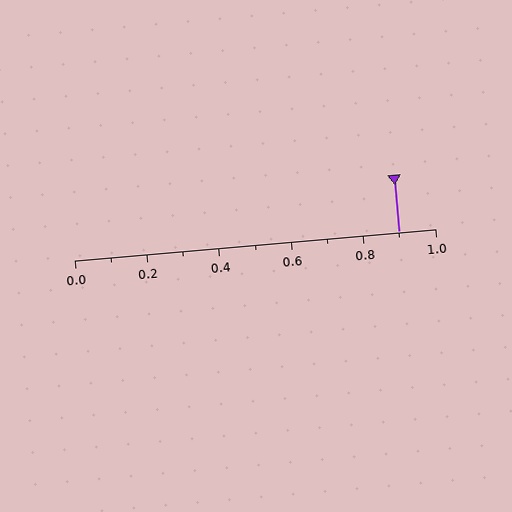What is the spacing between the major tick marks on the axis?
The major ticks are spaced 0.2 apart.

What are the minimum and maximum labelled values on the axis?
The axis runs from 0.0 to 1.0.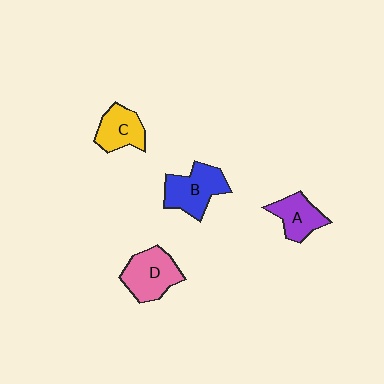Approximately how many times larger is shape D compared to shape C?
Approximately 1.3 times.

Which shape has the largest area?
Shape B (blue).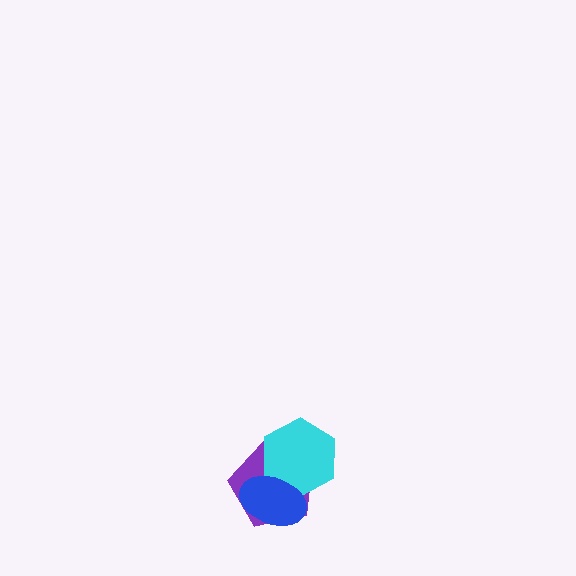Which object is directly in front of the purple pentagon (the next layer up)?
The cyan hexagon is directly in front of the purple pentagon.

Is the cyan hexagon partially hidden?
Yes, it is partially covered by another shape.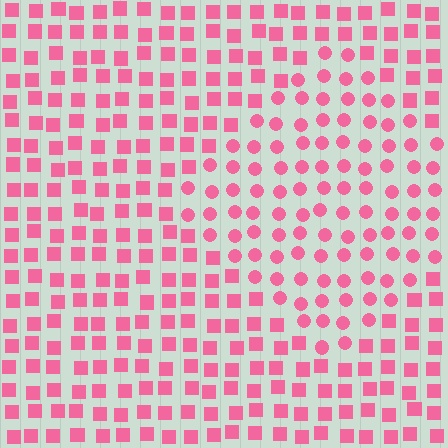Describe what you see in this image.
The image is filled with small pink elements arranged in a uniform grid. A diamond-shaped region contains circles, while the surrounding area contains squares. The boundary is defined purely by the change in element shape.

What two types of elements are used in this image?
The image uses circles inside the diamond region and squares outside it.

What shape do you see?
I see a diamond.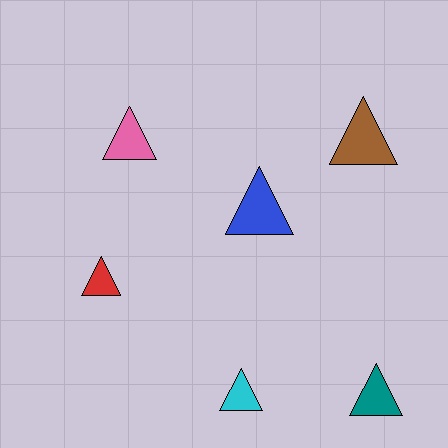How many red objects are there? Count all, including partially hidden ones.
There is 1 red object.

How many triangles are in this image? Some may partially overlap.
There are 6 triangles.